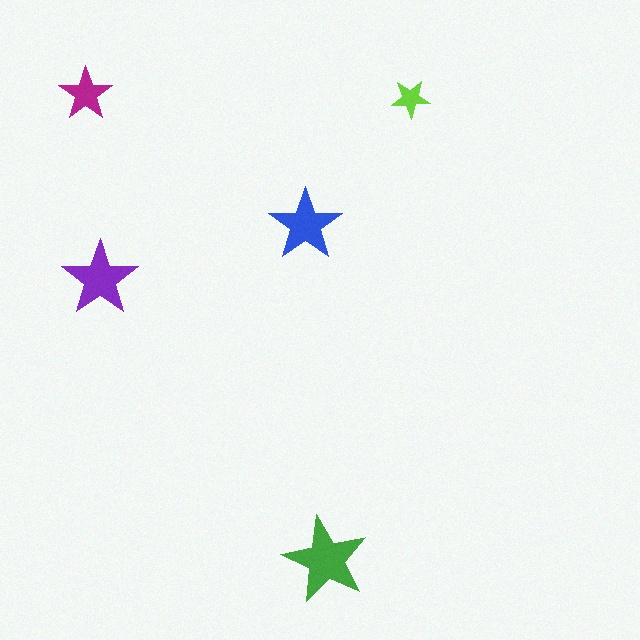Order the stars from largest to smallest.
the green one, the purple one, the blue one, the magenta one, the lime one.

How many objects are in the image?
There are 5 objects in the image.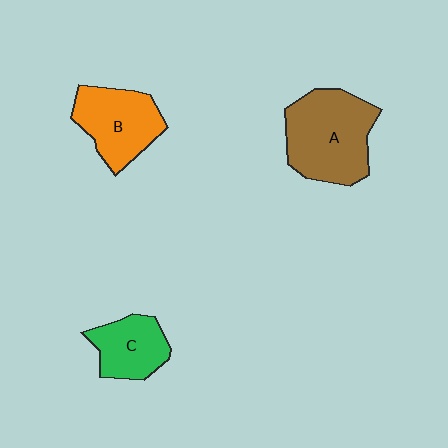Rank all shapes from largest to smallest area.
From largest to smallest: A (brown), B (orange), C (green).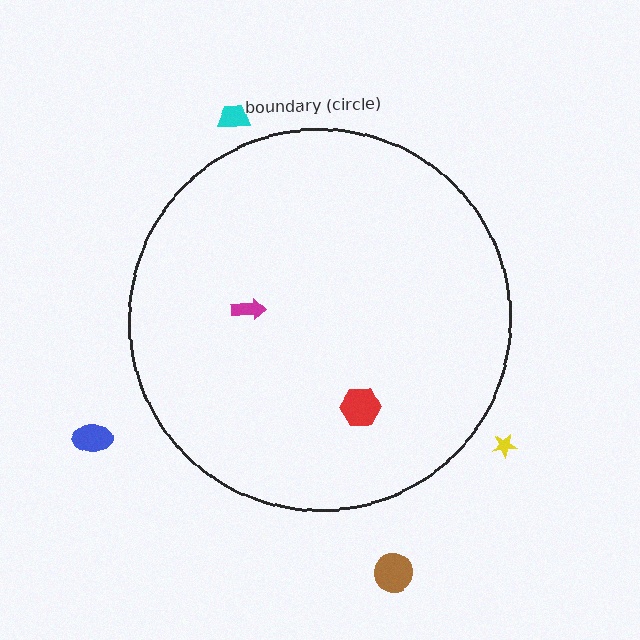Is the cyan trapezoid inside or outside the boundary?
Outside.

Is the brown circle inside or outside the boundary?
Outside.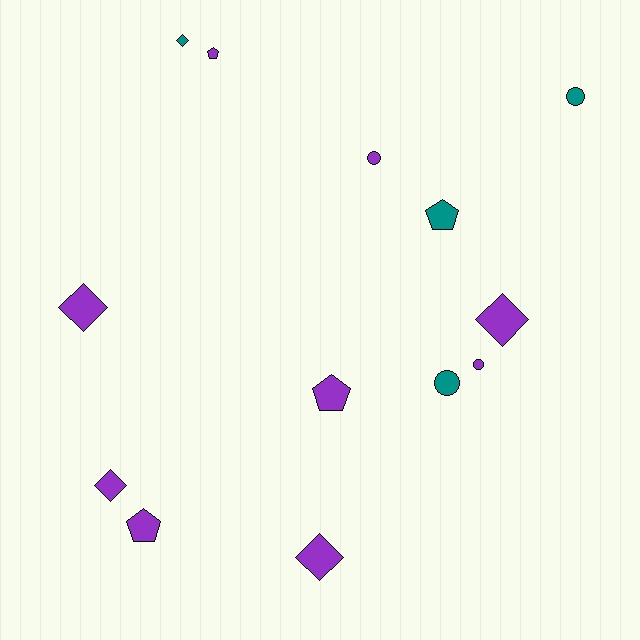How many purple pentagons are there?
There are 3 purple pentagons.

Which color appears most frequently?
Purple, with 9 objects.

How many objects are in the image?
There are 13 objects.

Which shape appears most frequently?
Diamond, with 5 objects.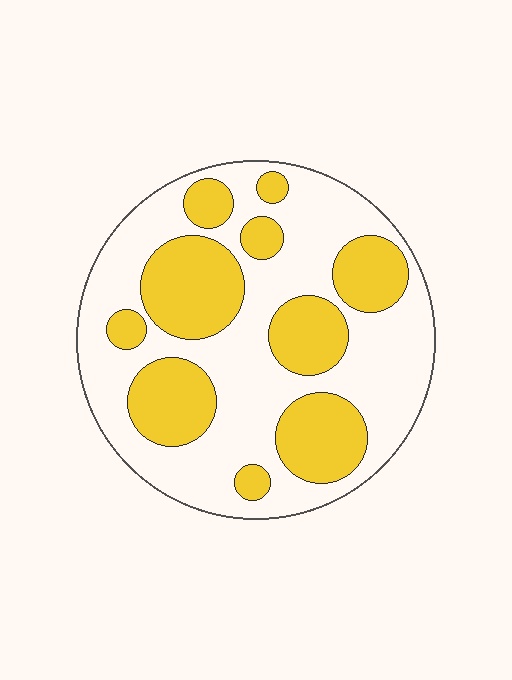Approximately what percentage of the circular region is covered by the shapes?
Approximately 40%.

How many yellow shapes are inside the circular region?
10.